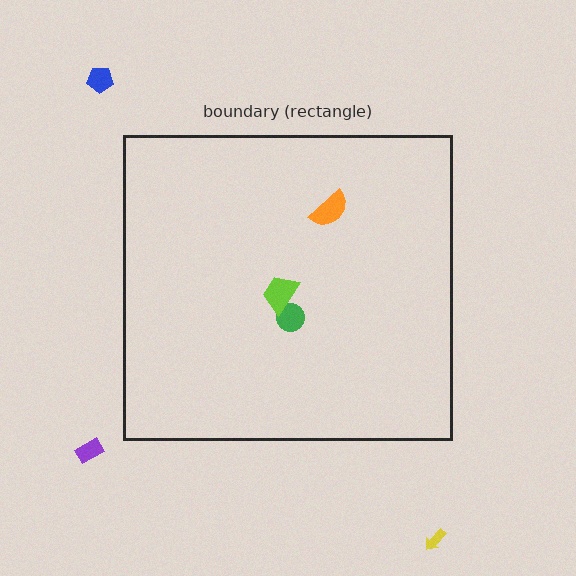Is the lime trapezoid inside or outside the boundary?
Inside.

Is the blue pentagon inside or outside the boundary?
Outside.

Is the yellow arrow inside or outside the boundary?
Outside.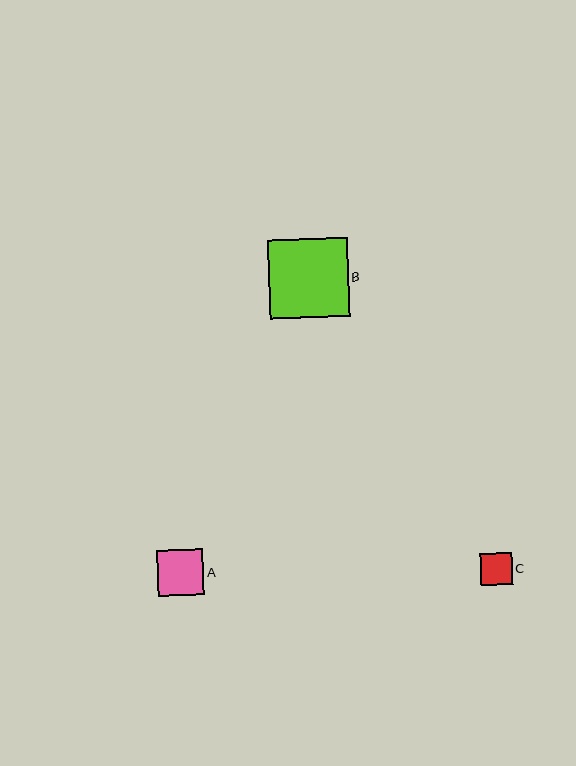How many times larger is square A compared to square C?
Square A is approximately 1.4 times the size of square C.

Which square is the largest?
Square B is the largest with a size of approximately 79 pixels.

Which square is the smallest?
Square C is the smallest with a size of approximately 32 pixels.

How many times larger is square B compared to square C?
Square B is approximately 2.5 times the size of square C.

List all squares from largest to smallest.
From largest to smallest: B, A, C.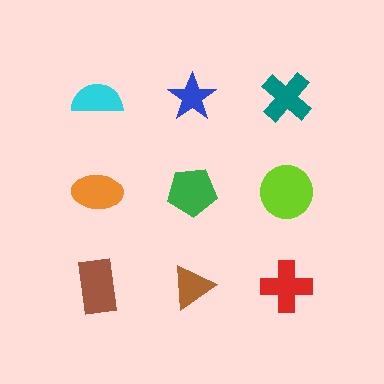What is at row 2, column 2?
A green pentagon.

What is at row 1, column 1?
A cyan semicircle.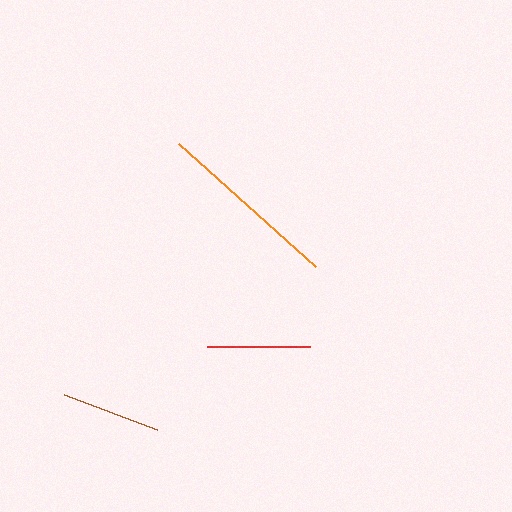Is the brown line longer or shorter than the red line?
The red line is longer than the brown line.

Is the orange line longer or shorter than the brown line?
The orange line is longer than the brown line.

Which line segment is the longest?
The orange line is the longest at approximately 184 pixels.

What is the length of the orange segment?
The orange segment is approximately 184 pixels long.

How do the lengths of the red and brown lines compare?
The red and brown lines are approximately the same length.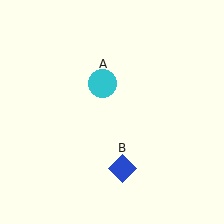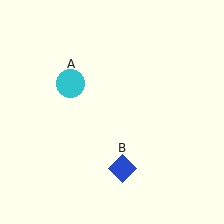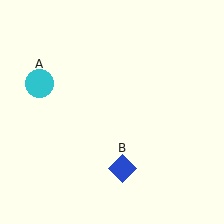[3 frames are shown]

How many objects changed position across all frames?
1 object changed position: cyan circle (object A).